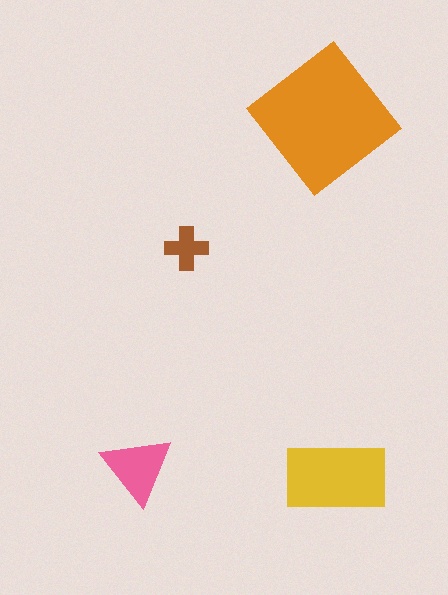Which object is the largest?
The orange diamond.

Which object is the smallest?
The brown cross.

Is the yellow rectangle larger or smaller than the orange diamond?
Smaller.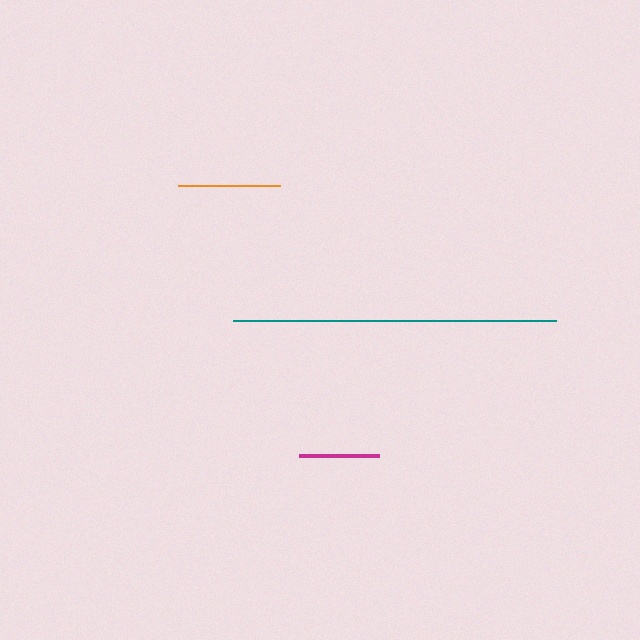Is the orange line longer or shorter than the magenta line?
The orange line is longer than the magenta line.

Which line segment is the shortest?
The magenta line is the shortest at approximately 80 pixels.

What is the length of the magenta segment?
The magenta segment is approximately 80 pixels long.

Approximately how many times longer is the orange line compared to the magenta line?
The orange line is approximately 1.3 times the length of the magenta line.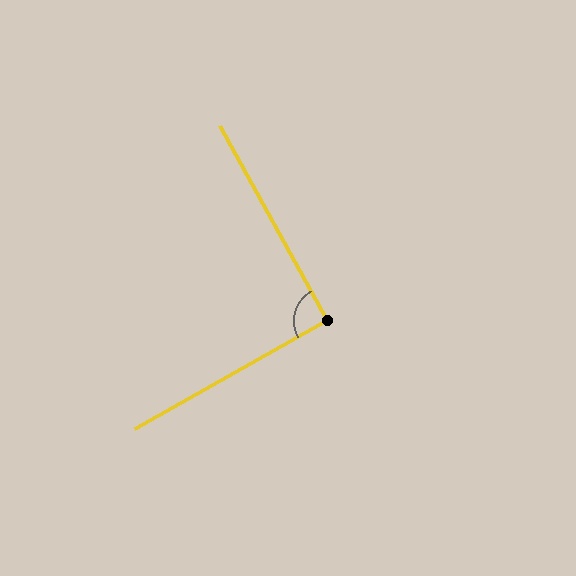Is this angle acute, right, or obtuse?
It is approximately a right angle.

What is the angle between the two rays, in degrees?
Approximately 91 degrees.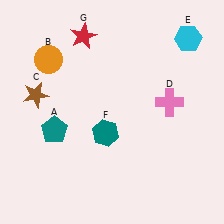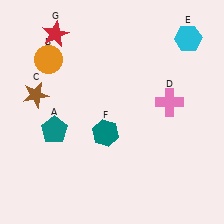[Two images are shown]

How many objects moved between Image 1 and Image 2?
1 object moved between the two images.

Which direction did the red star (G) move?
The red star (G) moved left.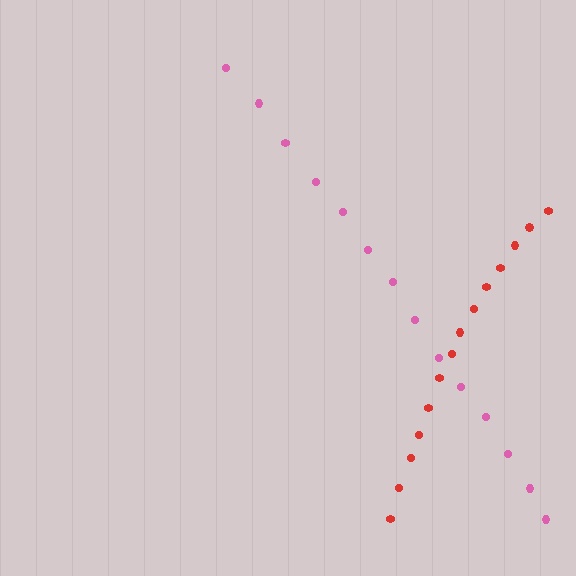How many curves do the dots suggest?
There are 2 distinct paths.